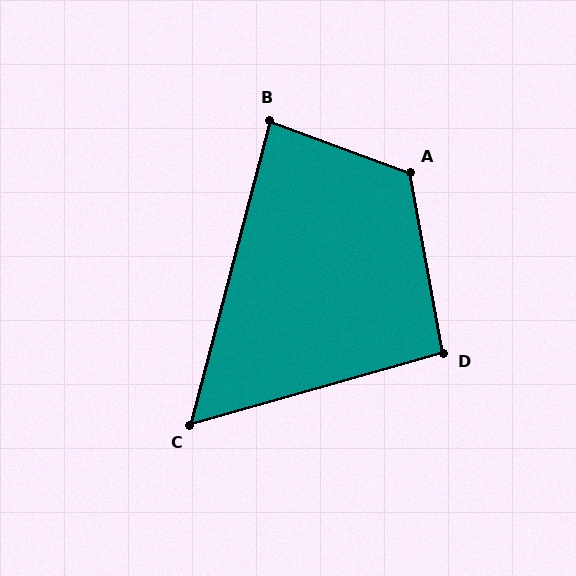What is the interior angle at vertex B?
Approximately 84 degrees (acute).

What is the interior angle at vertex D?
Approximately 96 degrees (obtuse).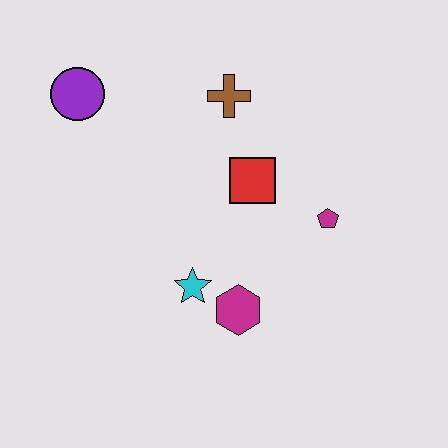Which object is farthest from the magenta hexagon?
The purple circle is farthest from the magenta hexagon.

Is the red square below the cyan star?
No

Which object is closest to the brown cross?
The red square is closest to the brown cross.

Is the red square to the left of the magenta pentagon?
Yes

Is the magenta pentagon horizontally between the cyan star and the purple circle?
No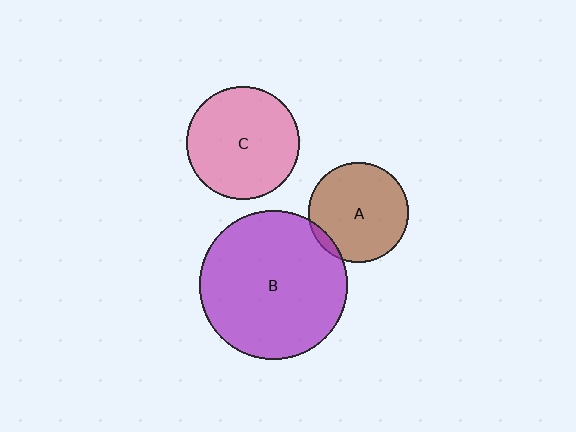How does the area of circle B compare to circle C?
Approximately 1.7 times.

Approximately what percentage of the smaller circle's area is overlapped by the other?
Approximately 5%.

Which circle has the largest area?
Circle B (purple).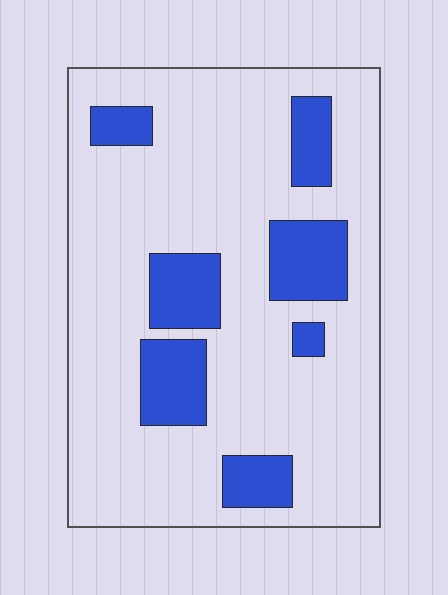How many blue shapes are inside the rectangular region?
7.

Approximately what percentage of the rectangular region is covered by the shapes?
Approximately 20%.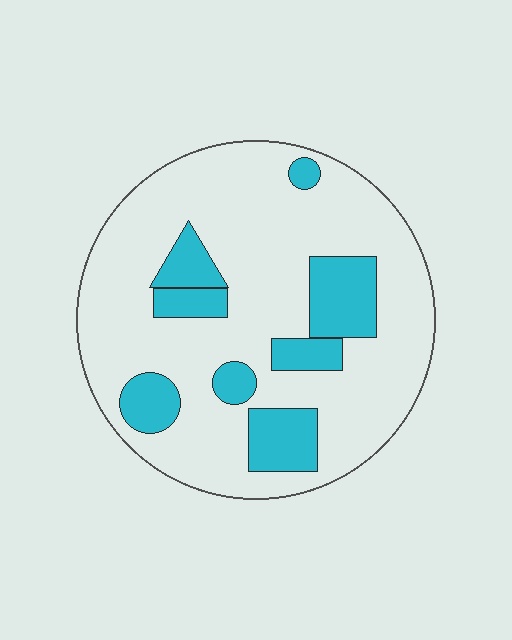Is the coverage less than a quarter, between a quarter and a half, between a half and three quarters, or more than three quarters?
Less than a quarter.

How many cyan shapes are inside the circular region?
8.